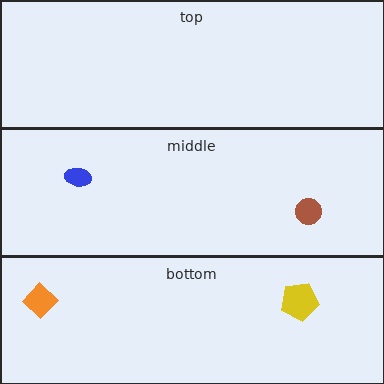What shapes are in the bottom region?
The orange diamond, the yellow pentagon.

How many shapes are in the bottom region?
2.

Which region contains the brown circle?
The middle region.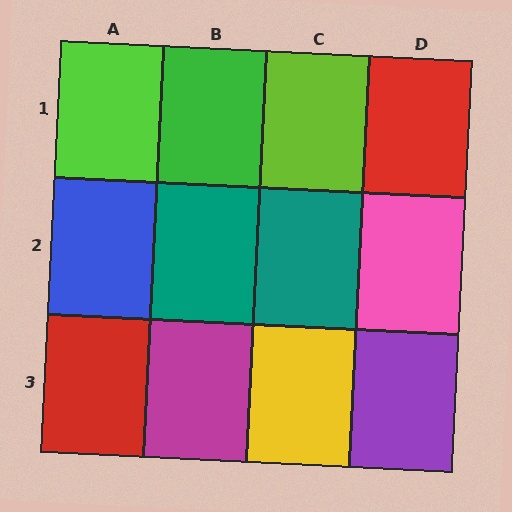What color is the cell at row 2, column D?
Pink.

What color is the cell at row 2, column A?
Blue.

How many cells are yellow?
1 cell is yellow.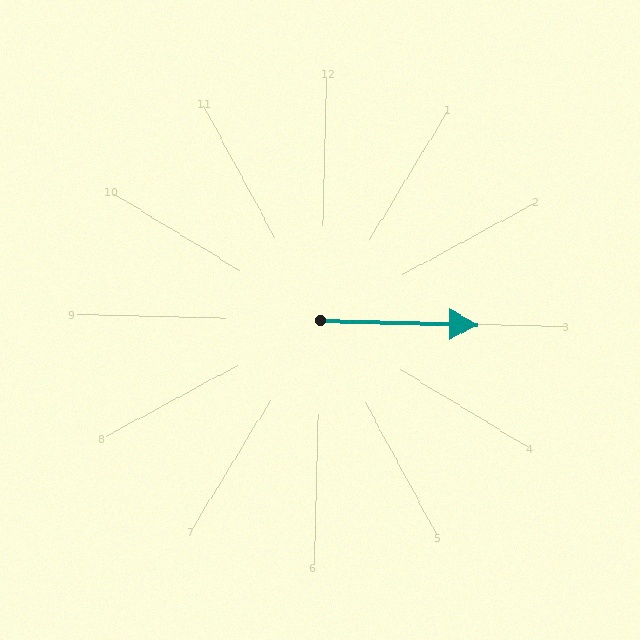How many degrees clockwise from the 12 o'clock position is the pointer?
Approximately 90 degrees.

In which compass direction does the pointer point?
East.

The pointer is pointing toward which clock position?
Roughly 3 o'clock.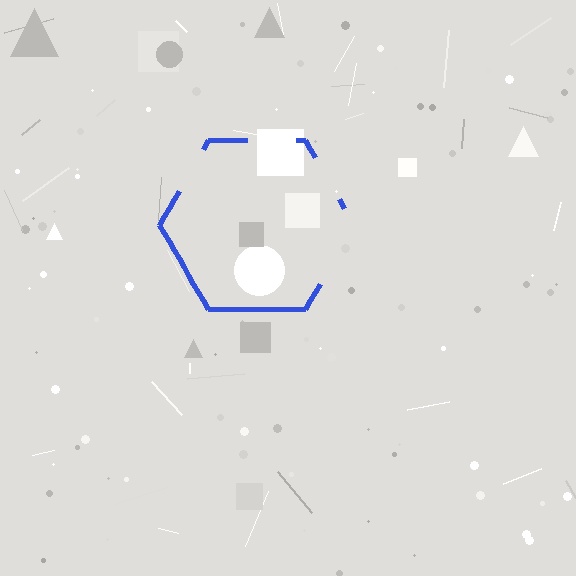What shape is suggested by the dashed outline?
The dashed outline suggests a hexagon.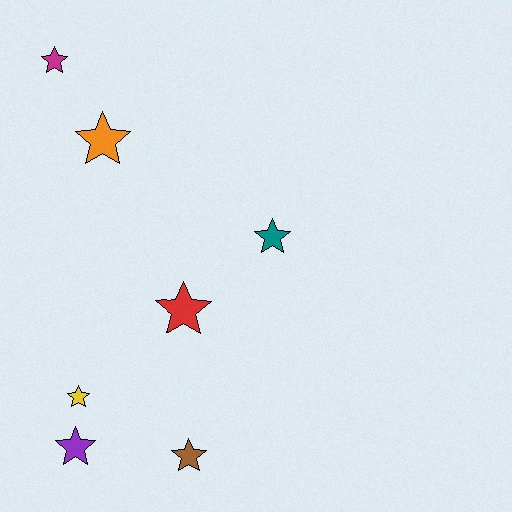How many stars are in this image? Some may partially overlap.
There are 7 stars.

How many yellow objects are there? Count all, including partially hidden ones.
There is 1 yellow object.